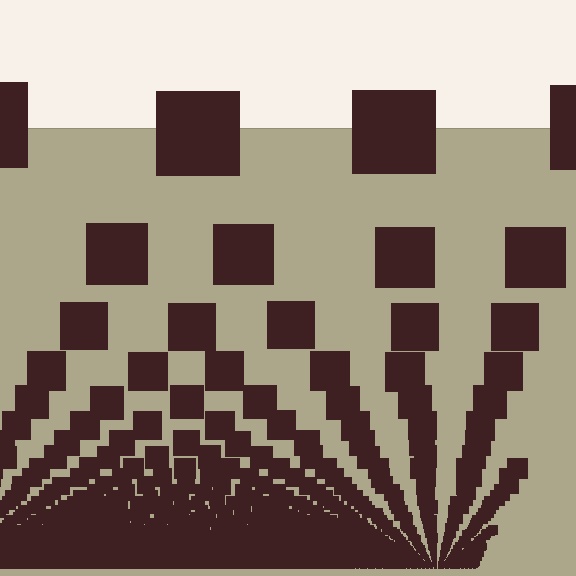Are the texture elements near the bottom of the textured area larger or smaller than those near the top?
Smaller. The gradient is inverted — elements near the bottom are smaller and denser.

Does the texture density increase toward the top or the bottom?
Density increases toward the bottom.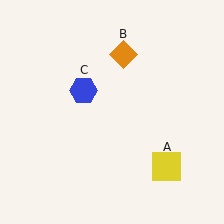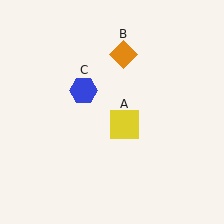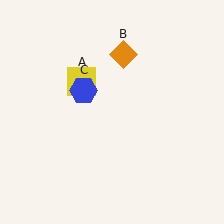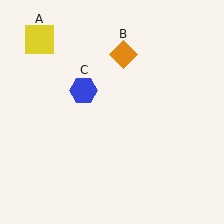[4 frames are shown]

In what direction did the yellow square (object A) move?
The yellow square (object A) moved up and to the left.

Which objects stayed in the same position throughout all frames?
Orange diamond (object B) and blue hexagon (object C) remained stationary.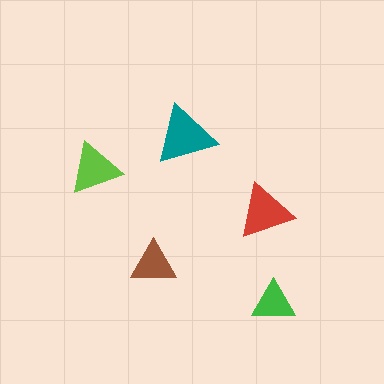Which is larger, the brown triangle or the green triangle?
The brown one.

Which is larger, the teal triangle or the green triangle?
The teal one.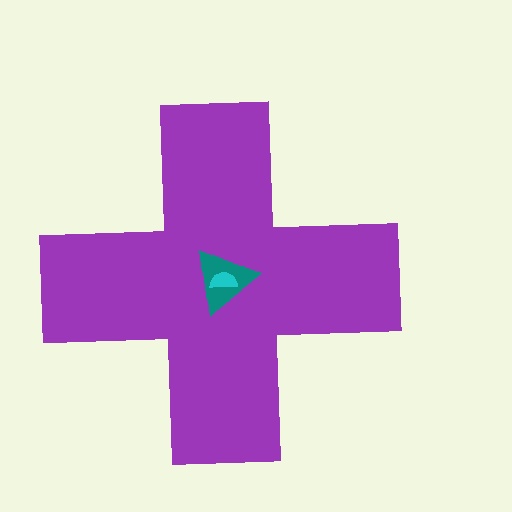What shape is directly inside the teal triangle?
The cyan semicircle.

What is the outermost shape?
The purple cross.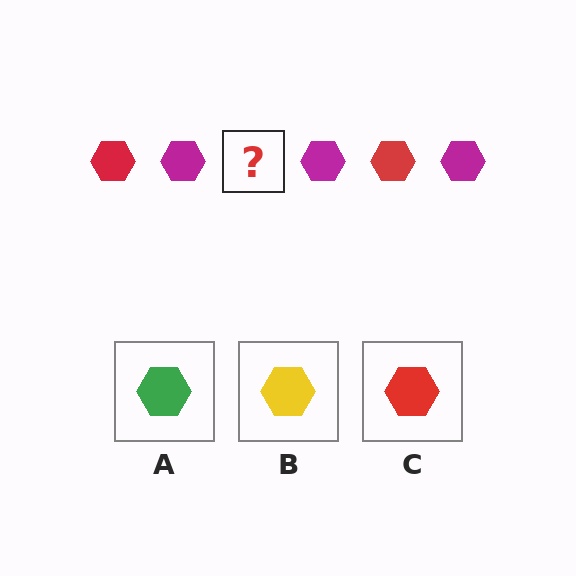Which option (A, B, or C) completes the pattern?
C.